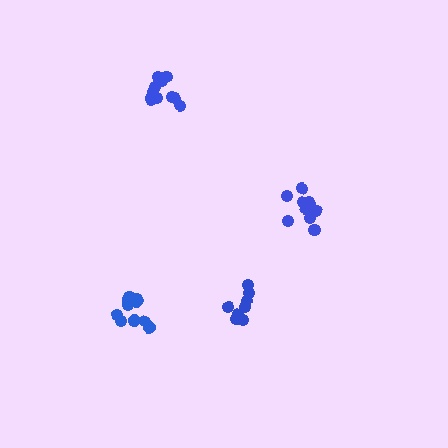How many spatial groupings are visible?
There are 4 spatial groupings.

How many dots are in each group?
Group 1: 10 dots, Group 2: 11 dots, Group 3: 8 dots, Group 4: 10 dots (39 total).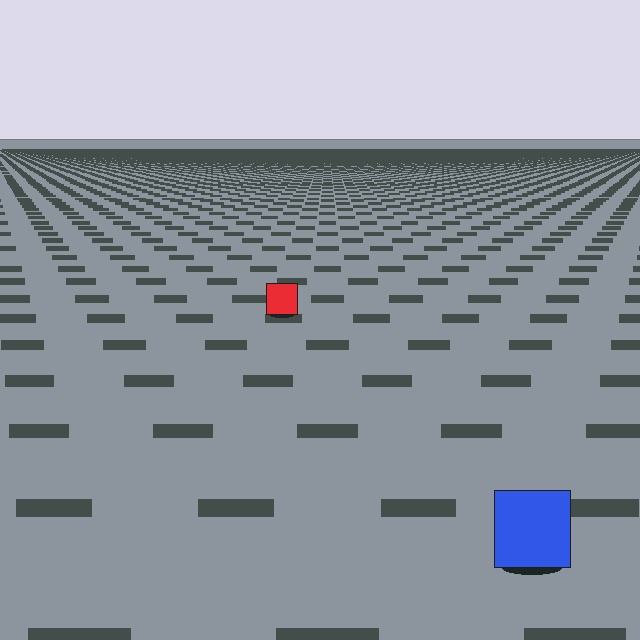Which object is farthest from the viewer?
The red square is farthest from the viewer. It appears smaller and the ground texture around it is denser.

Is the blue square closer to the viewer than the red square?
Yes. The blue square is closer — you can tell from the texture gradient: the ground texture is coarser near it.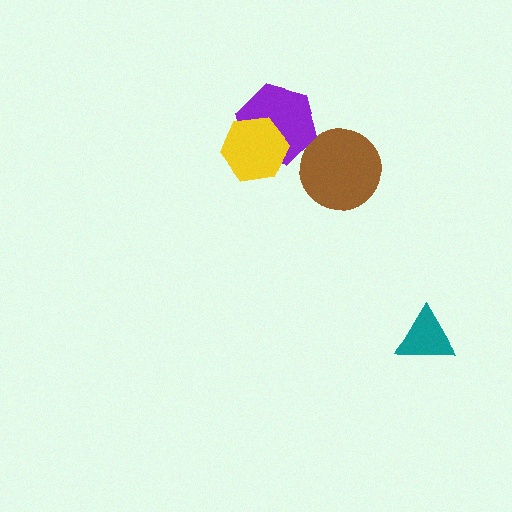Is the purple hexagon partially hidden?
Yes, it is partially covered by another shape.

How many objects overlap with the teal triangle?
0 objects overlap with the teal triangle.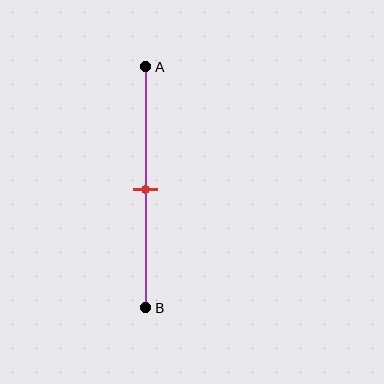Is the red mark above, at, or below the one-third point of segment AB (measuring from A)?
The red mark is below the one-third point of segment AB.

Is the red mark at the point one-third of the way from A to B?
No, the mark is at about 50% from A, not at the 33% one-third point.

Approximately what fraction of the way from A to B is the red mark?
The red mark is approximately 50% of the way from A to B.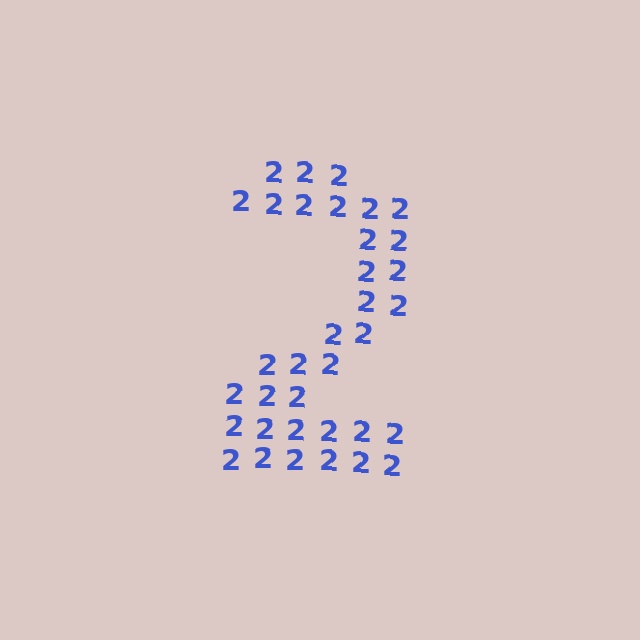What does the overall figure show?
The overall figure shows the digit 2.